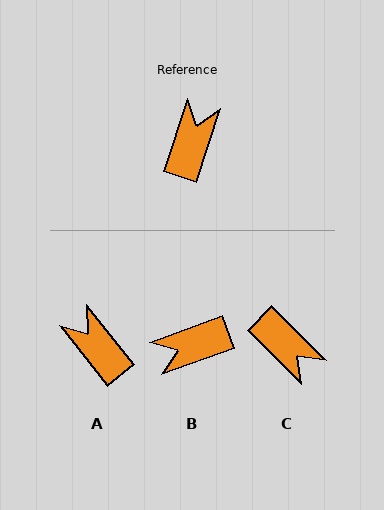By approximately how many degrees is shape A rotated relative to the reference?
Approximately 56 degrees counter-clockwise.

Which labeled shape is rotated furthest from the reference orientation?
B, about 128 degrees away.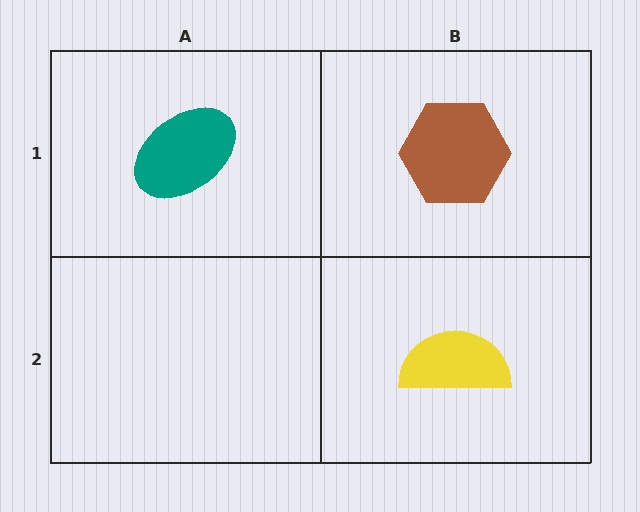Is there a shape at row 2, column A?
No, that cell is empty.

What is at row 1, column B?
A brown hexagon.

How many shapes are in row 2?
1 shape.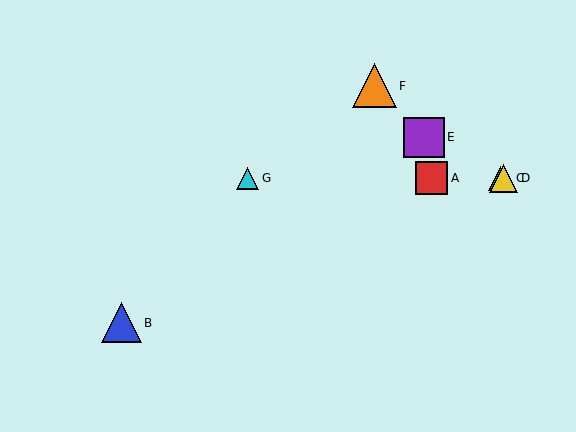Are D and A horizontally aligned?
Yes, both are at y≈178.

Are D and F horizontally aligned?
No, D is at y≈178 and F is at y≈86.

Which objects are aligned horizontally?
Objects A, C, D, G are aligned horizontally.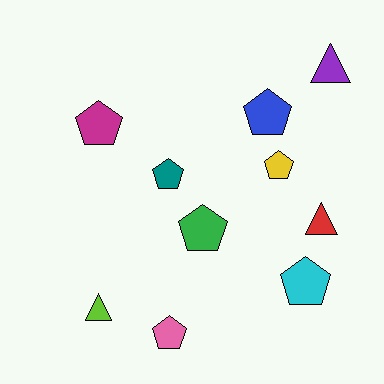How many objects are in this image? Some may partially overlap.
There are 10 objects.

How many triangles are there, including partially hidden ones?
There are 3 triangles.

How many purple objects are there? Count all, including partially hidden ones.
There is 1 purple object.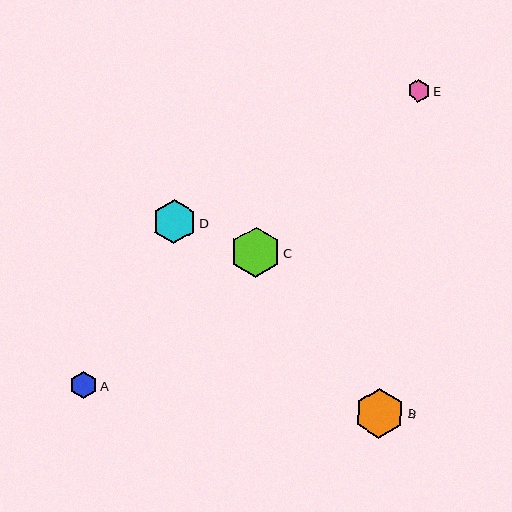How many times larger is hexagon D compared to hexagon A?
Hexagon D is approximately 1.6 times the size of hexagon A.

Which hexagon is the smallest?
Hexagon E is the smallest with a size of approximately 22 pixels.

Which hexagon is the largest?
Hexagon C is the largest with a size of approximately 50 pixels.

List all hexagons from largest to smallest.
From largest to smallest: C, B, D, A, E.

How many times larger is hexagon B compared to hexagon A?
Hexagon B is approximately 1.8 times the size of hexagon A.